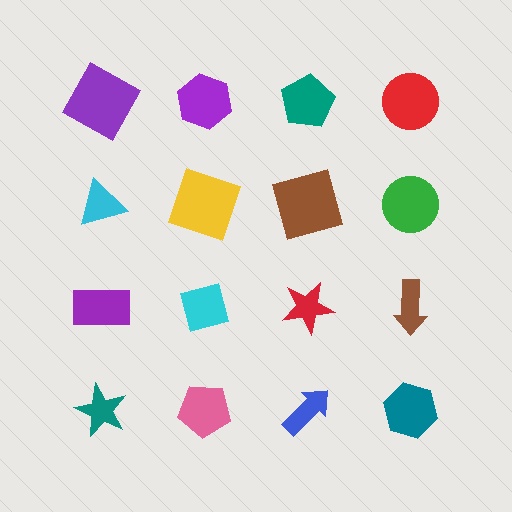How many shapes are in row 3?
4 shapes.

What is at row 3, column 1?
A purple rectangle.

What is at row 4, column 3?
A blue arrow.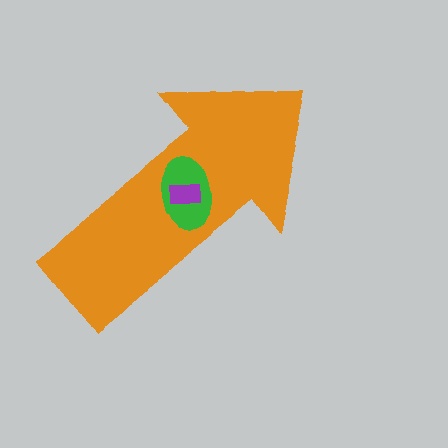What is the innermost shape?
The purple rectangle.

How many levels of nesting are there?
3.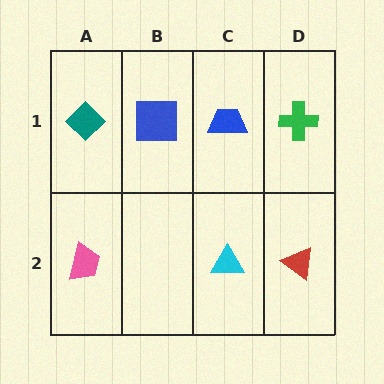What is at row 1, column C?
A blue trapezoid.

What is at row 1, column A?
A teal diamond.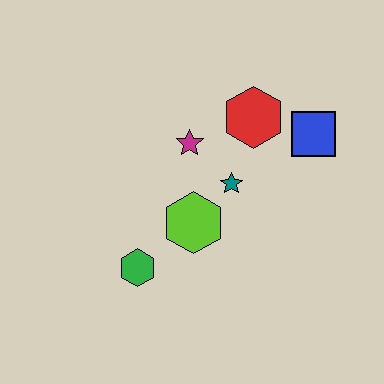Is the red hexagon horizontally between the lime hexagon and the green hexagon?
No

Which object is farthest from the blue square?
The green hexagon is farthest from the blue square.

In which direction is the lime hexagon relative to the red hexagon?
The lime hexagon is below the red hexagon.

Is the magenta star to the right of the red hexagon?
No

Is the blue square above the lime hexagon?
Yes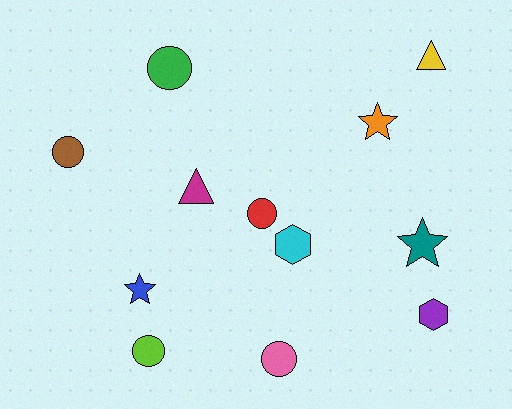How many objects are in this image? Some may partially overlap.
There are 12 objects.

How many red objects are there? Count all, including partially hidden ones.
There is 1 red object.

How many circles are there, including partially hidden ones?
There are 5 circles.